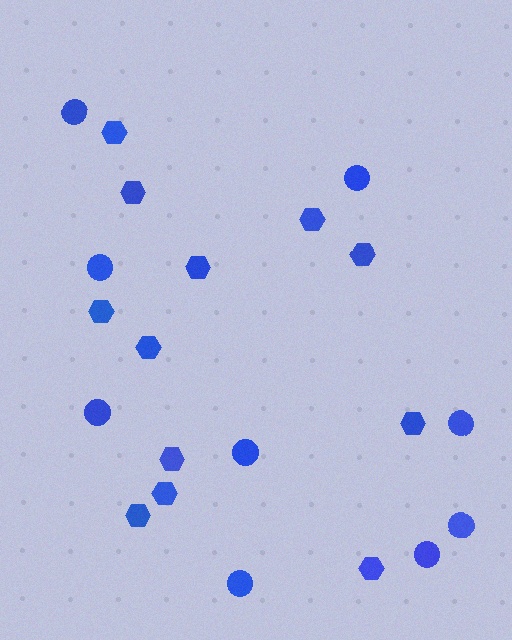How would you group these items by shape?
There are 2 groups: one group of circles (9) and one group of hexagons (12).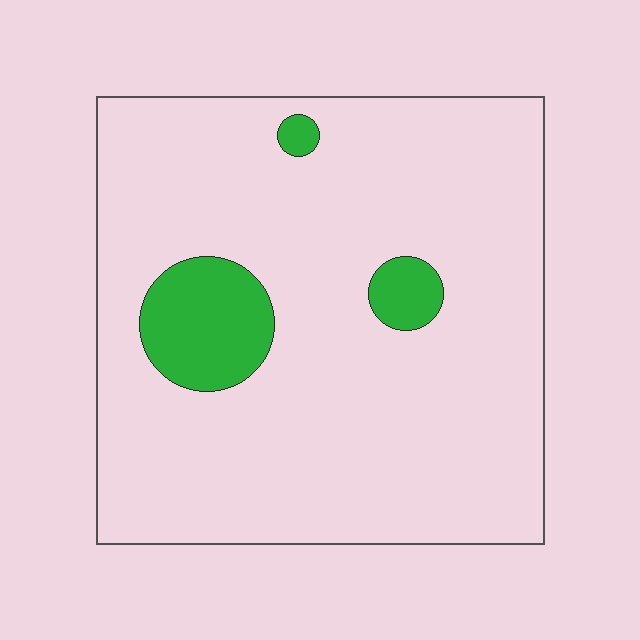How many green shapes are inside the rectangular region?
3.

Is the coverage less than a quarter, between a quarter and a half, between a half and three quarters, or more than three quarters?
Less than a quarter.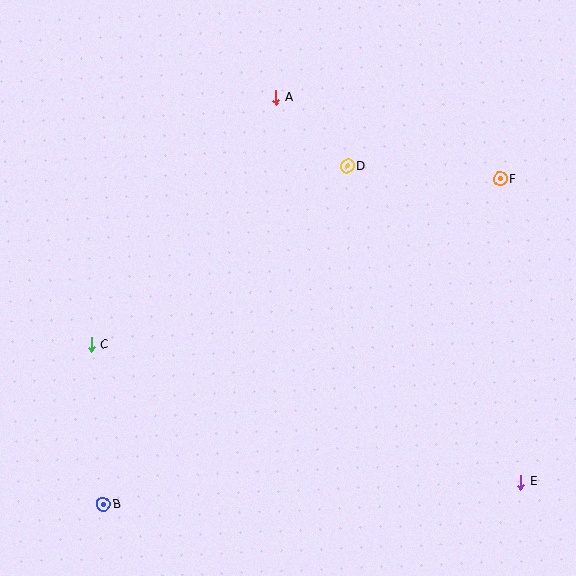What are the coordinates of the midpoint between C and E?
The midpoint between C and E is at (306, 413).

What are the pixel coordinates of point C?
Point C is at (92, 345).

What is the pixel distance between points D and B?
The distance between D and B is 417 pixels.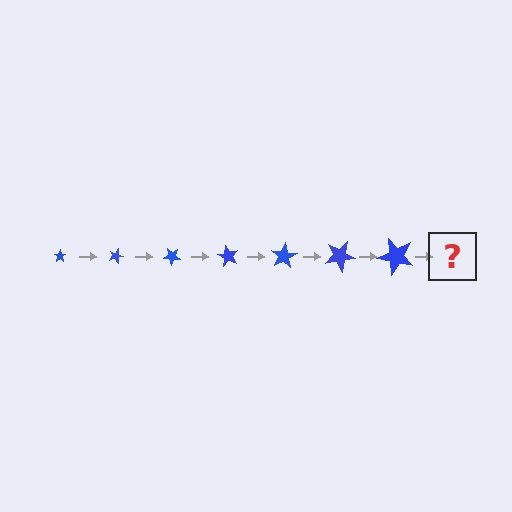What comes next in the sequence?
The next element should be a star, larger than the previous one and rotated 140 degrees from the start.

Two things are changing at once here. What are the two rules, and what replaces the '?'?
The two rules are that the star grows larger each step and it rotates 20 degrees each step. The '?' should be a star, larger than the previous one and rotated 140 degrees from the start.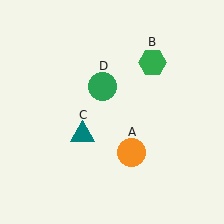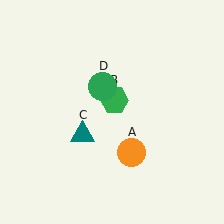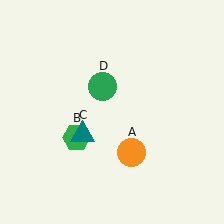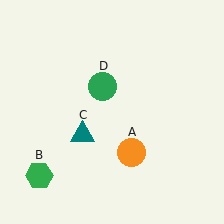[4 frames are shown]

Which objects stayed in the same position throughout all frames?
Orange circle (object A) and teal triangle (object C) and green circle (object D) remained stationary.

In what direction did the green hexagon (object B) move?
The green hexagon (object B) moved down and to the left.